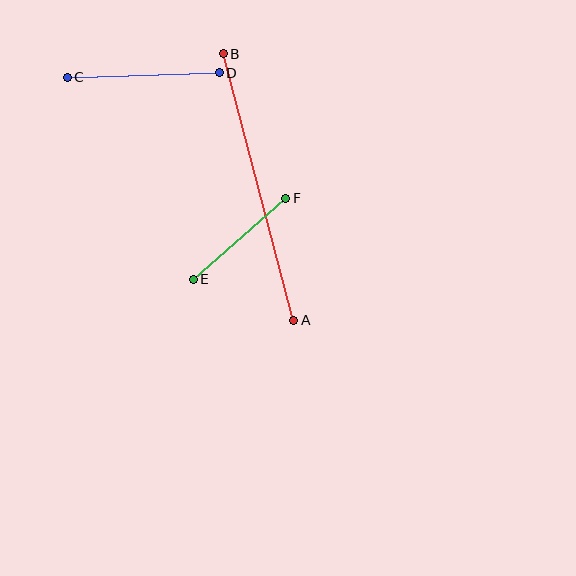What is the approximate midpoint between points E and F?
The midpoint is at approximately (240, 239) pixels.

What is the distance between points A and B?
The distance is approximately 276 pixels.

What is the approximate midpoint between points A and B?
The midpoint is at approximately (258, 187) pixels.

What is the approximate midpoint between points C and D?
The midpoint is at approximately (143, 75) pixels.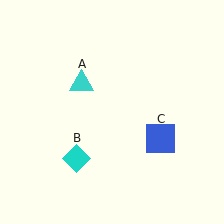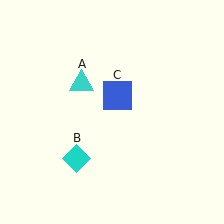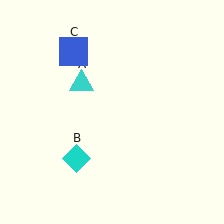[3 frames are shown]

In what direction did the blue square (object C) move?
The blue square (object C) moved up and to the left.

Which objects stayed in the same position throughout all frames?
Cyan triangle (object A) and cyan diamond (object B) remained stationary.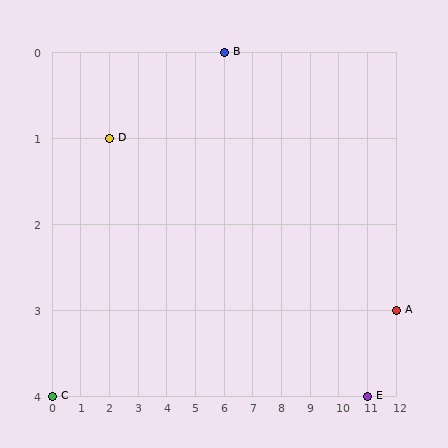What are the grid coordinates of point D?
Point D is at grid coordinates (2, 1).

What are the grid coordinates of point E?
Point E is at grid coordinates (11, 4).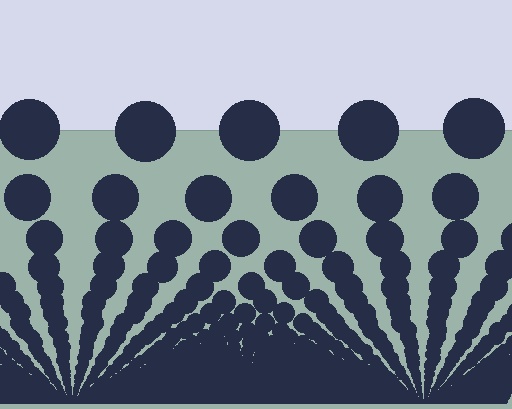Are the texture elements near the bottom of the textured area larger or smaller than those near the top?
Smaller. The gradient is inverted — elements near the bottom are smaller and denser.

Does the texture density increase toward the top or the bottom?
Density increases toward the bottom.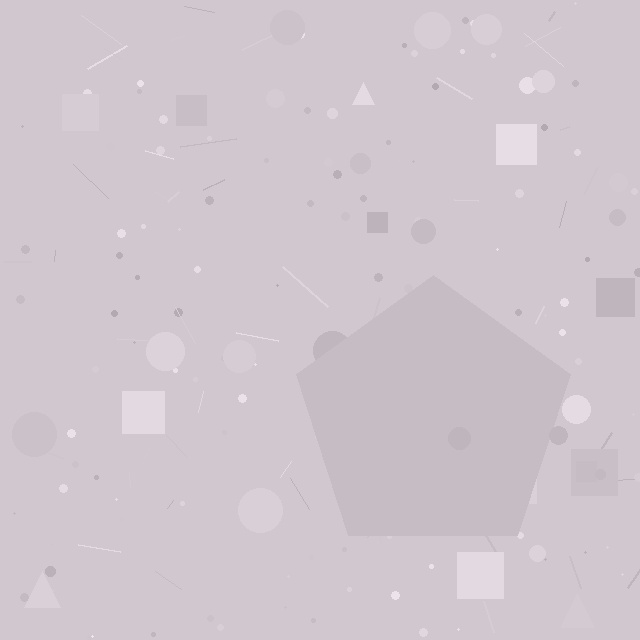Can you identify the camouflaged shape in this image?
The camouflaged shape is a pentagon.